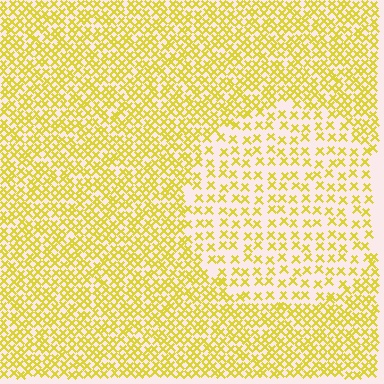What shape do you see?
I see a circle.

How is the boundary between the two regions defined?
The boundary is defined by a change in element density (approximately 2.1x ratio). All elements are the same color, size, and shape.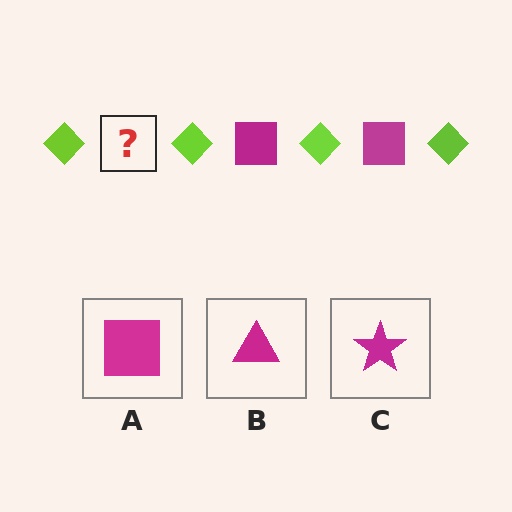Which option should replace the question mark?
Option A.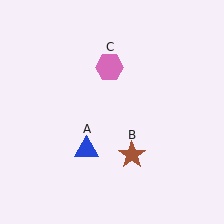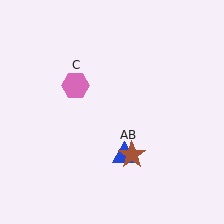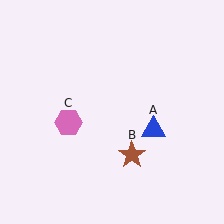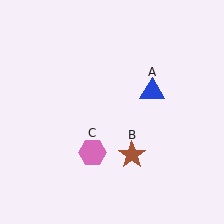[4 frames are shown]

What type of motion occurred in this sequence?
The blue triangle (object A), pink hexagon (object C) rotated counterclockwise around the center of the scene.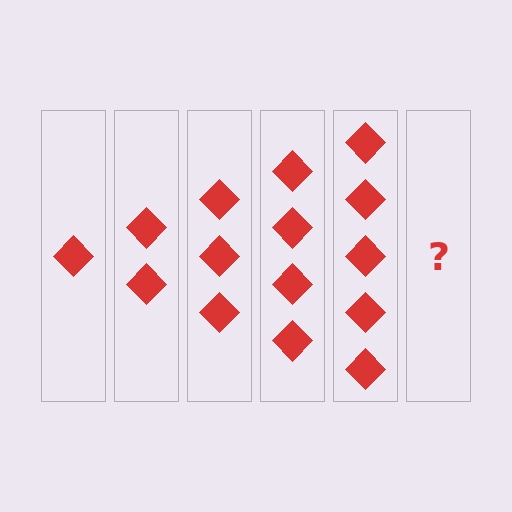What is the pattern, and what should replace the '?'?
The pattern is that each step adds one more diamond. The '?' should be 6 diamonds.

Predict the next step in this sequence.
The next step is 6 diamonds.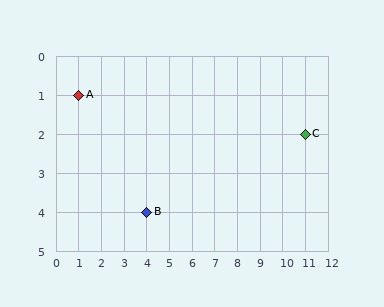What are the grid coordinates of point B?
Point B is at grid coordinates (4, 4).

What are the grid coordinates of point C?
Point C is at grid coordinates (11, 2).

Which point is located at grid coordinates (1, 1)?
Point A is at (1, 1).